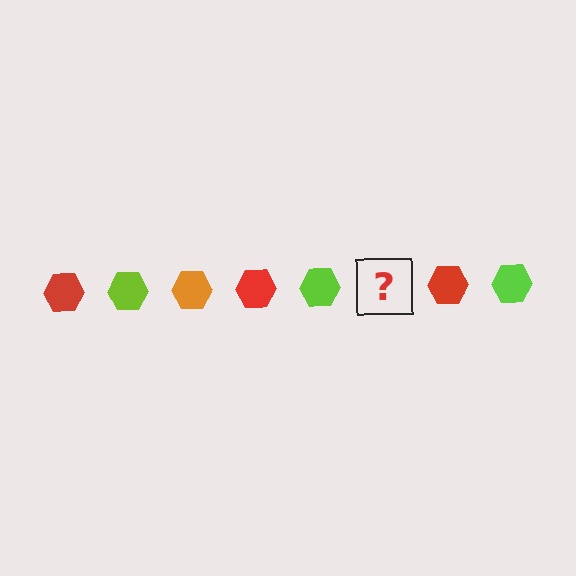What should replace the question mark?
The question mark should be replaced with an orange hexagon.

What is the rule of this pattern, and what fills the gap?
The rule is that the pattern cycles through red, lime, orange hexagons. The gap should be filled with an orange hexagon.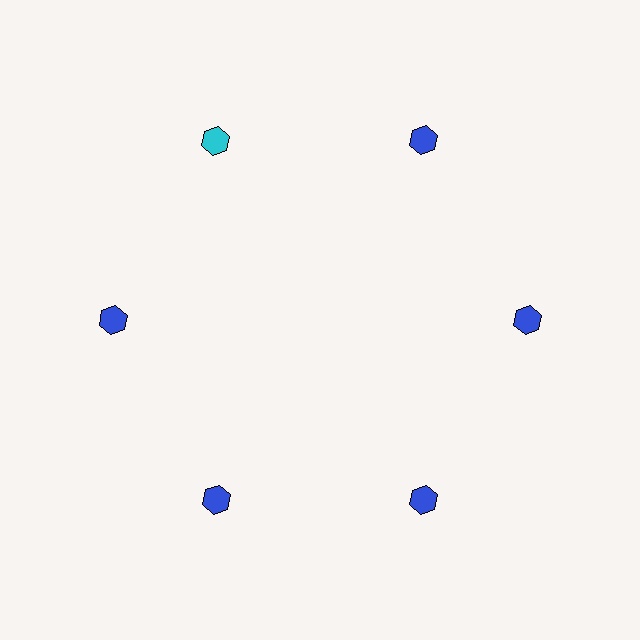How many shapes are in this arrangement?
There are 6 shapes arranged in a ring pattern.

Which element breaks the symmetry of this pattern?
The cyan hexagon at roughly the 11 o'clock position breaks the symmetry. All other shapes are blue hexagons.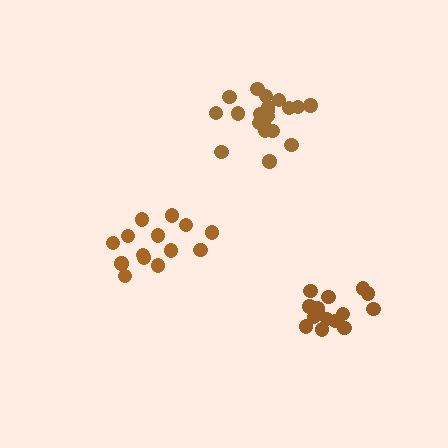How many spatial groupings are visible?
There are 3 spatial groupings.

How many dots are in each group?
Group 1: 14 dots, Group 2: 15 dots, Group 3: 20 dots (49 total).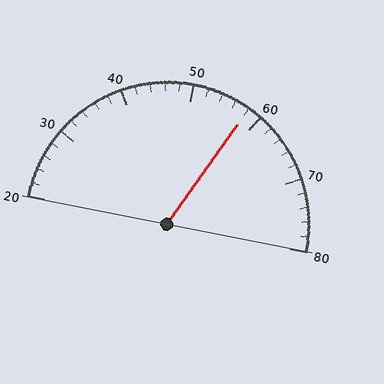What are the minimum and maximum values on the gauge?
The gauge ranges from 20 to 80.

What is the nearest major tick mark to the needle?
The nearest major tick mark is 60.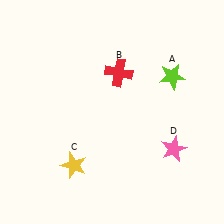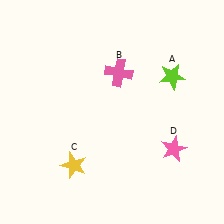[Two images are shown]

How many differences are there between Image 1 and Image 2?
There is 1 difference between the two images.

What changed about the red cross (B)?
In Image 1, B is red. In Image 2, it changed to pink.